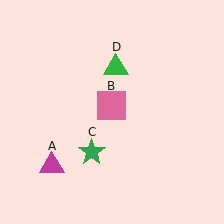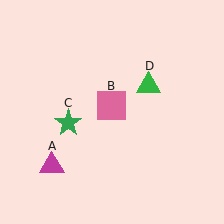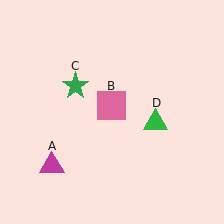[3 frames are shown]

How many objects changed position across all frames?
2 objects changed position: green star (object C), green triangle (object D).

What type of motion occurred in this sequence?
The green star (object C), green triangle (object D) rotated clockwise around the center of the scene.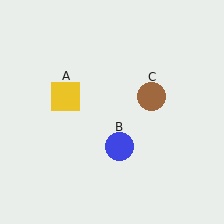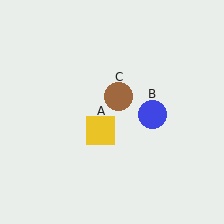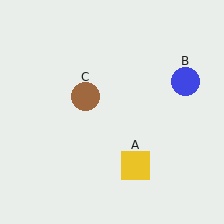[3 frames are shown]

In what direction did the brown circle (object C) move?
The brown circle (object C) moved left.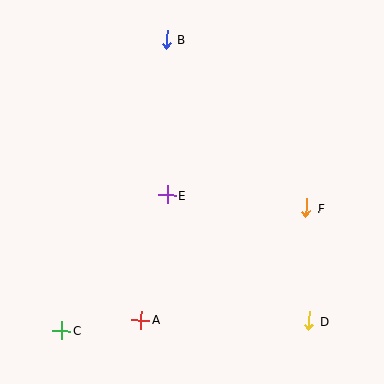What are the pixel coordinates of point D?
Point D is at (309, 321).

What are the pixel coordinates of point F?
Point F is at (306, 208).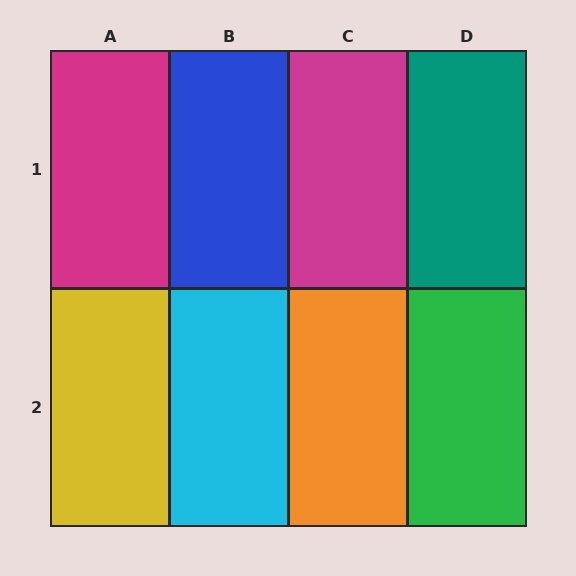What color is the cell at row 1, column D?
Teal.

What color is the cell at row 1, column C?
Magenta.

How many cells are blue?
1 cell is blue.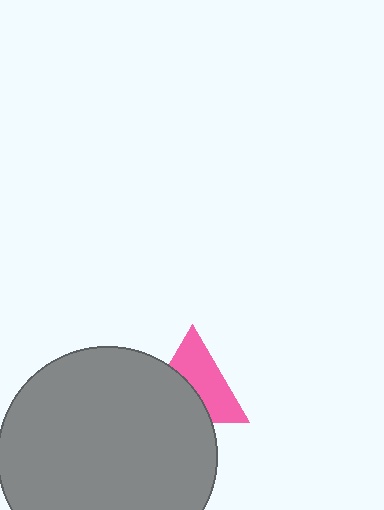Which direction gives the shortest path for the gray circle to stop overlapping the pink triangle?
Moving toward the lower-left gives the shortest separation.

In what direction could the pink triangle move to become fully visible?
The pink triangle could move toward the upper-right. That would shift it out from behind the gray circle entirely.